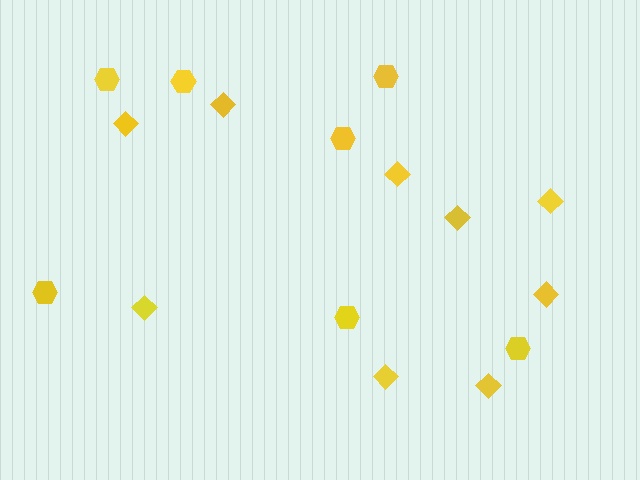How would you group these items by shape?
There are 2 groups: one group of hexagons (7) and one group of diamonds (9).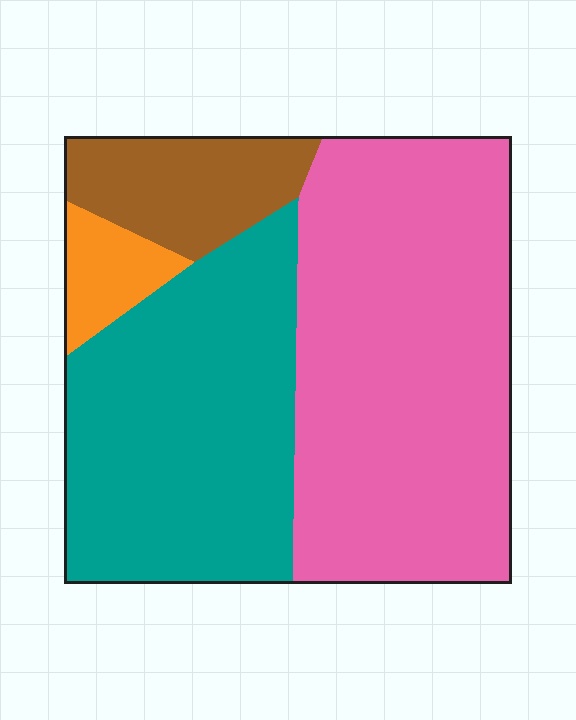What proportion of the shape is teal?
Teal takes up about three eighths (3/8) of the shape.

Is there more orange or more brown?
Brown.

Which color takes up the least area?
Orange, at roughly 5%.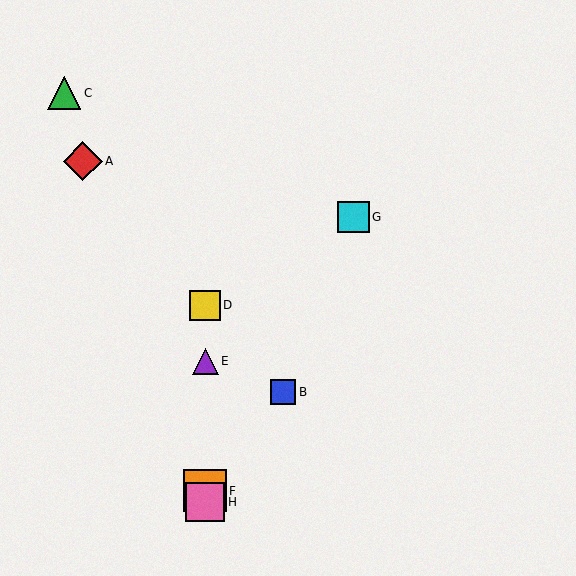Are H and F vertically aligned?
Yes, both are at x≈205.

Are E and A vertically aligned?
No, E is at x≈205 and A is at x≈83.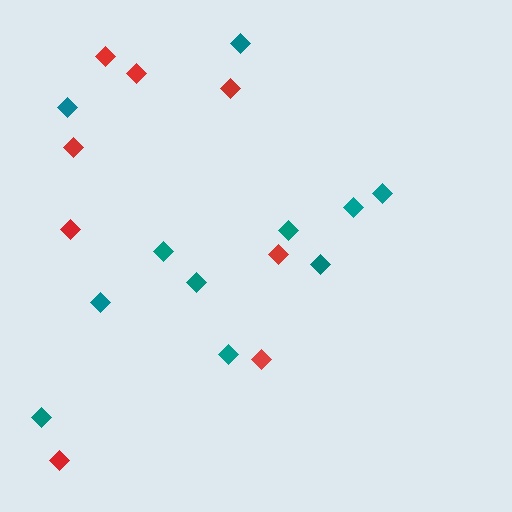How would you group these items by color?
There are 2 groups: one group of red diamonds (8) and one group of teal diamonds (11).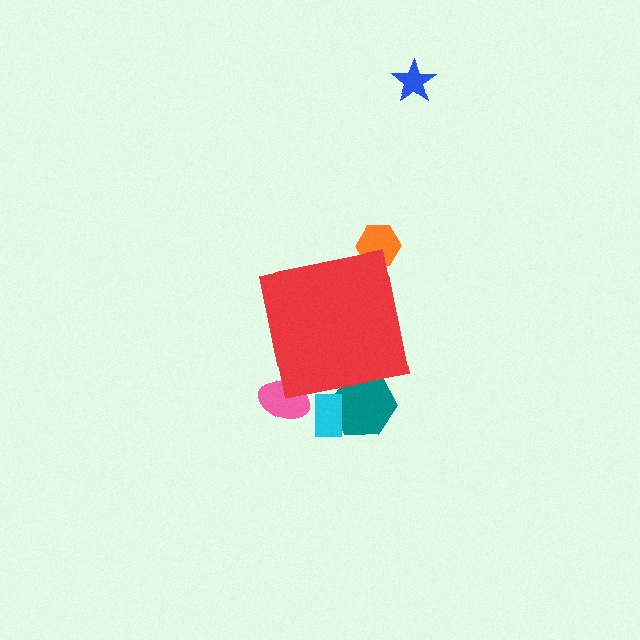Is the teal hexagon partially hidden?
Yes, the teal hexagon is partially hidden behind the red square.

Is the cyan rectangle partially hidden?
Yes, the cyan rectangle is partially hidden behind the red square.